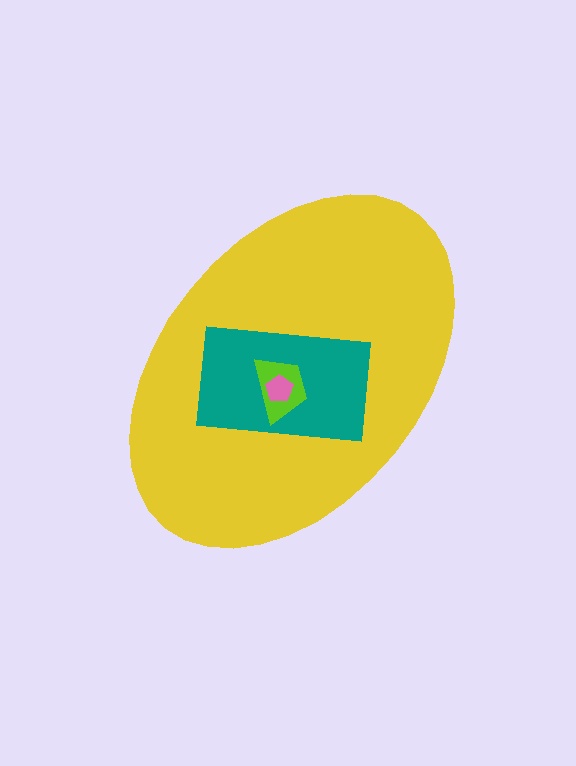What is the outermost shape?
The yellow ellipse.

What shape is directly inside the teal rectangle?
The lime trapezoid.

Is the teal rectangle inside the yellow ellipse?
Yes.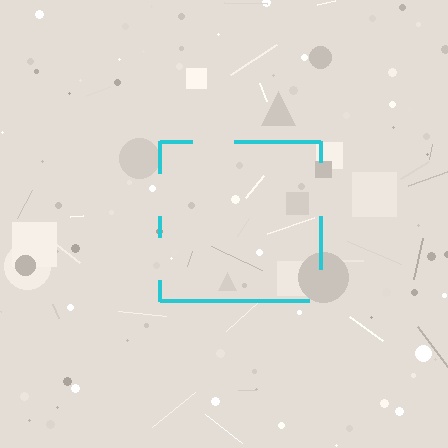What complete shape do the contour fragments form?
The contour fragments form a square.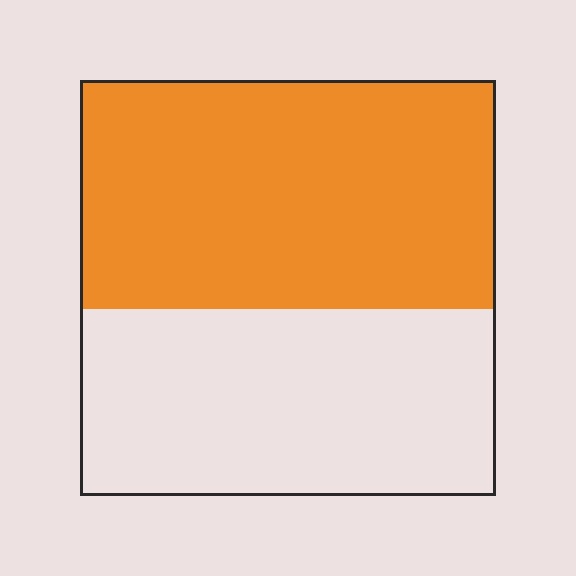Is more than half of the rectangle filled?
Yes.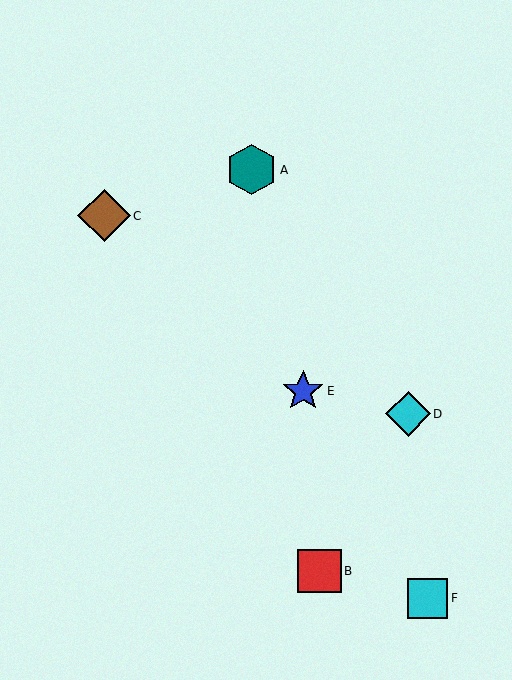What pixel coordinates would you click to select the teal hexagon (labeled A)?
Click at (252, 170) to select the teal hexagon A.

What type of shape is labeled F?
Shape F is a cyan square.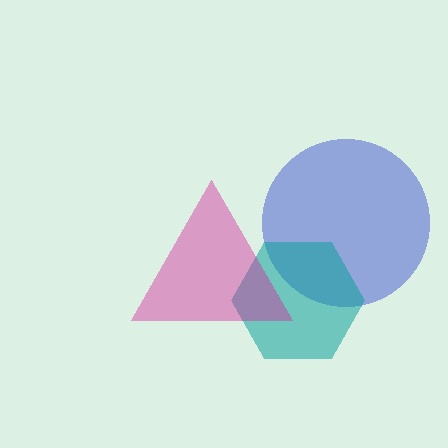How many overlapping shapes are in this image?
There are 3 overlapping shapes in the image.